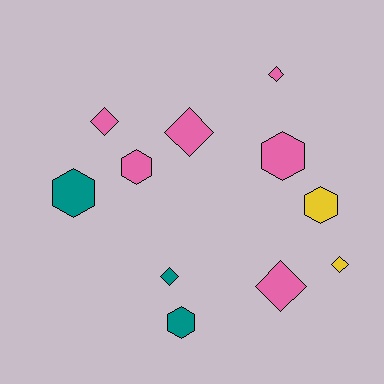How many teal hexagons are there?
There are 2 teal hexagons.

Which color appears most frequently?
Pink, with 6 objects.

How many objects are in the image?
There are 11 objects.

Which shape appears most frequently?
Diamond, with 6 objects.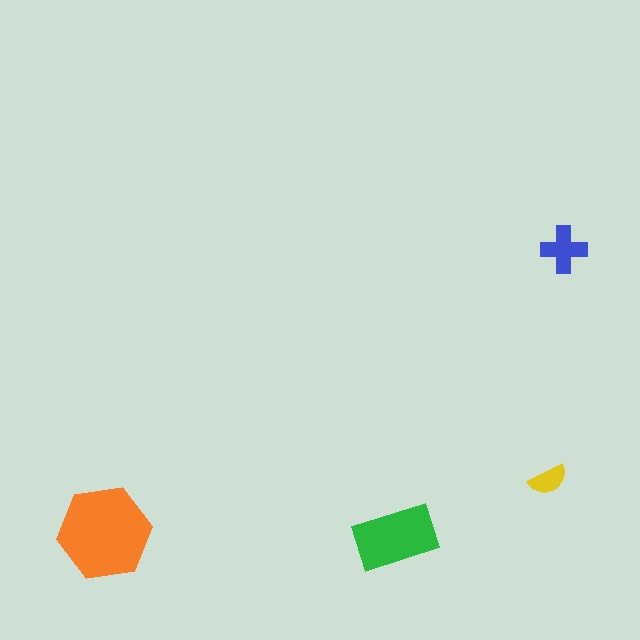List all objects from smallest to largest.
The yellow semicircle, the blue cross, the green rectangle, the orange hexagon.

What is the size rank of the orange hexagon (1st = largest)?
1st.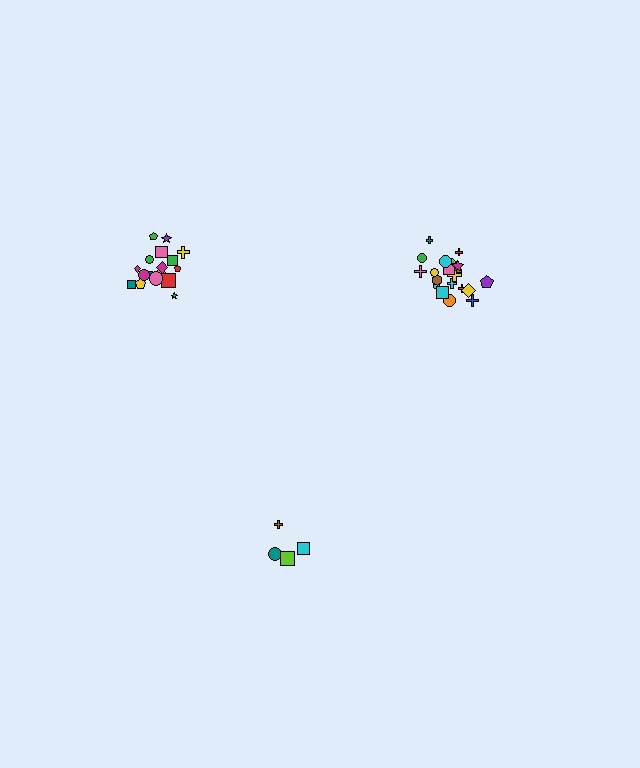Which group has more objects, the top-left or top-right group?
The top-right group.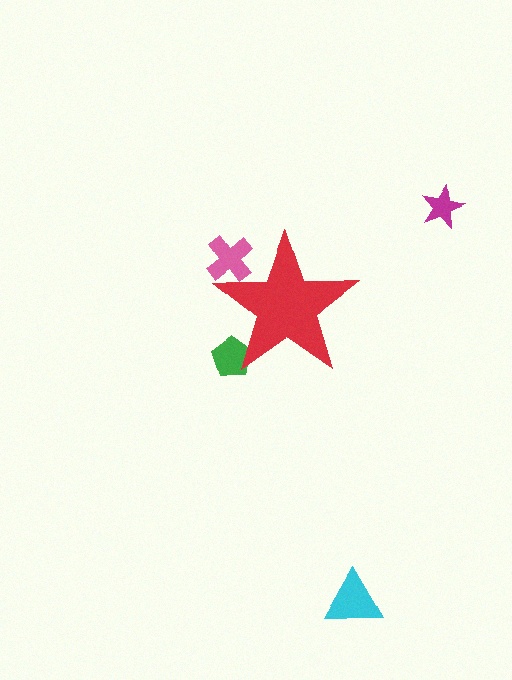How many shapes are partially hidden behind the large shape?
2 shapes are partially hidden.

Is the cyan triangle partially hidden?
No, the cyan triangle is fully visible.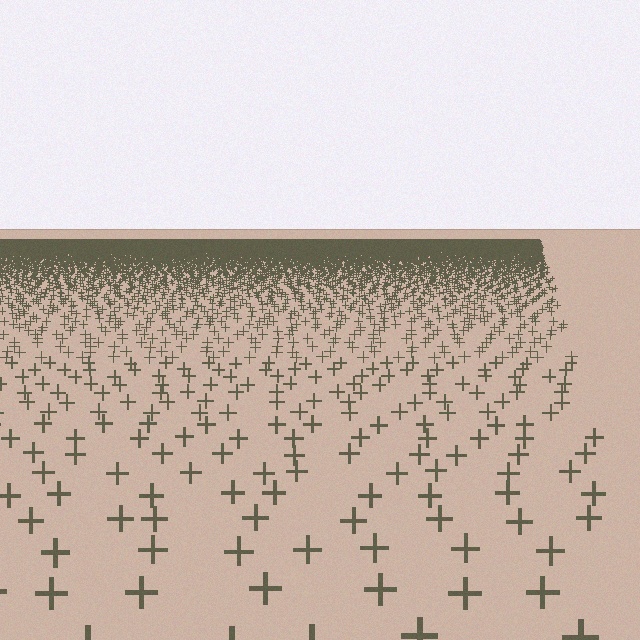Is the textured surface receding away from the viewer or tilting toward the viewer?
The surface is receding away from the viewer. Texture elements get smaller and denser toward the top.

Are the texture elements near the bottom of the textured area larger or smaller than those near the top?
Larger. Near the bottom, elements are closer to the viewer and appear at a bigger on-screen size.